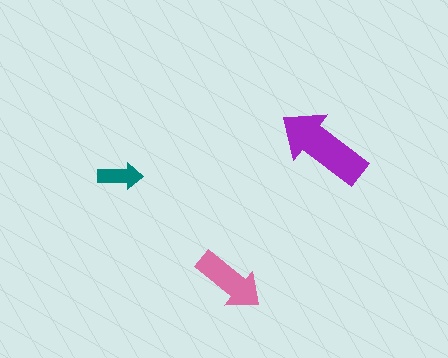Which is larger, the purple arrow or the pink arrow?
The purple one.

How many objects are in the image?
There are 3 objects in the image.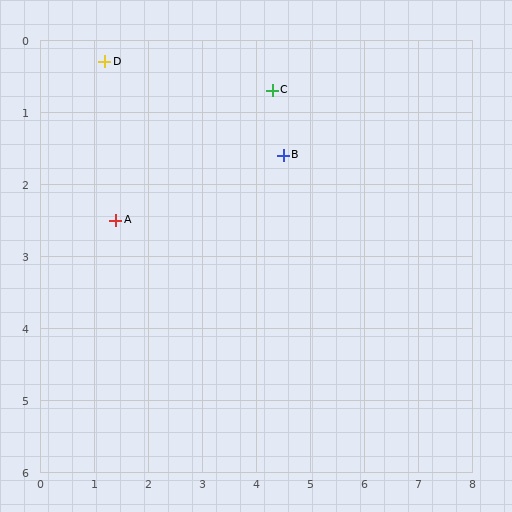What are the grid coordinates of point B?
Point B is at approximately (4.5, 1.6).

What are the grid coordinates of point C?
Point C is at approximately (4.3, 0.7).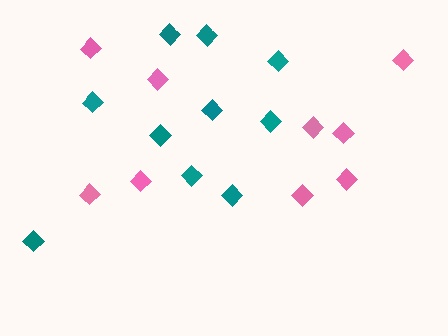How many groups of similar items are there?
There are 2 groups: one group of pink diamonds (9) and one group of teal diamonds (10).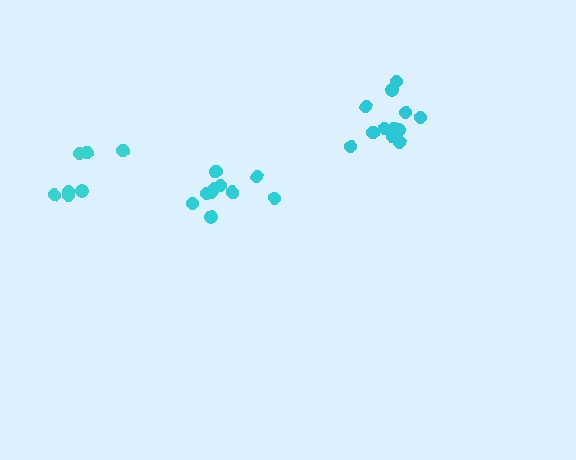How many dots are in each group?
Group 1: 7 dots, Group 2: 10 dots, Group 3: 12 dots (29 total).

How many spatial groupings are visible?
There are 3 spatial groupings.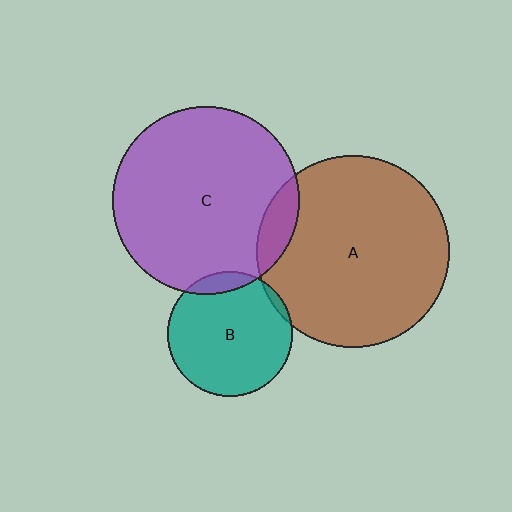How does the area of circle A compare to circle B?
Approximately 2.4 times.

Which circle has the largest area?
Circle A (brown).